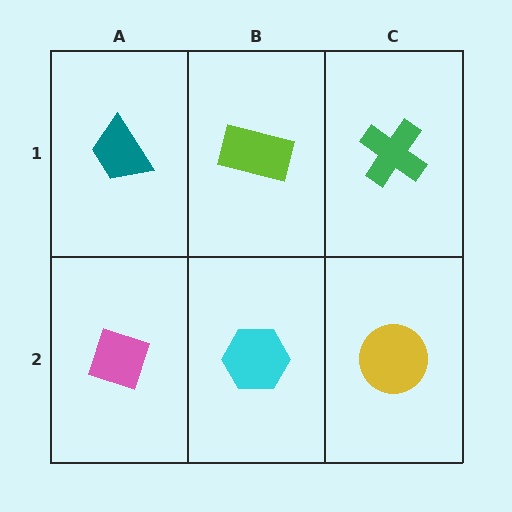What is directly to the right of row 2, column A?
A cyan hexagon.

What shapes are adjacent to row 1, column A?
A pink diamond (row 2, column A), a lime rectangle (row 1, column B).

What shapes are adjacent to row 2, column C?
A green cross (row 1, column C), a cyan hexagon (row 2, column B).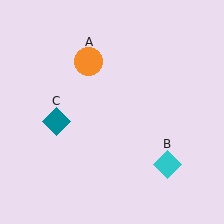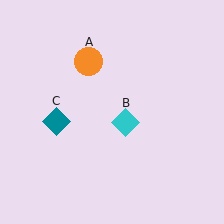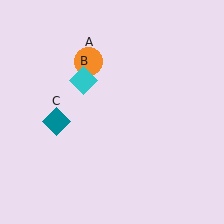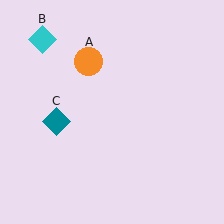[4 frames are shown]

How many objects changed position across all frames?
1 object changed position: cyan diamond (object B).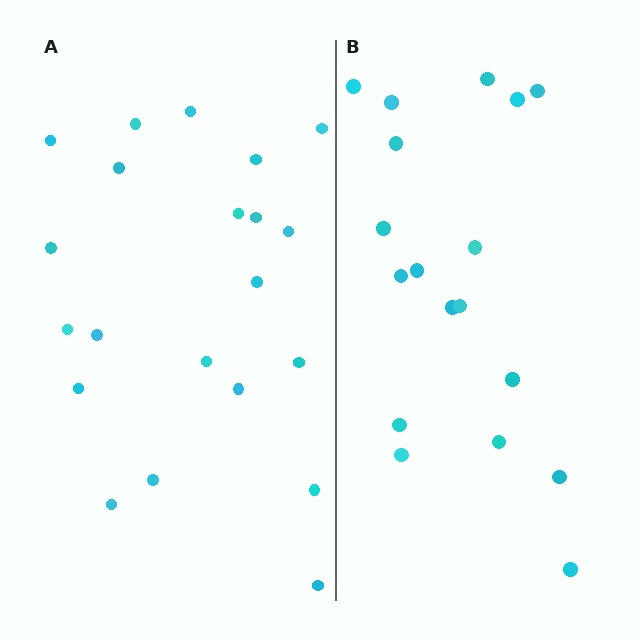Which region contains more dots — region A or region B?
Region A (the left region) has more dots.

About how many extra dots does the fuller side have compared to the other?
Region A has just a few more — roughly 2 or 3 more dots than region B.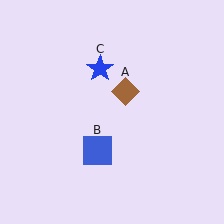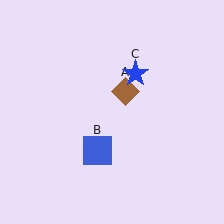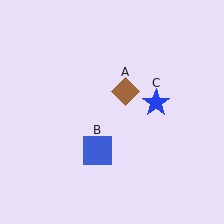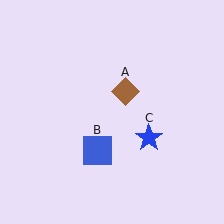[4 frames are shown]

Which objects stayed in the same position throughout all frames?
Brown diamond (object A) and blue square (object B) remained stationary.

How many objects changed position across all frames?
1 object changed position: blue star (object C).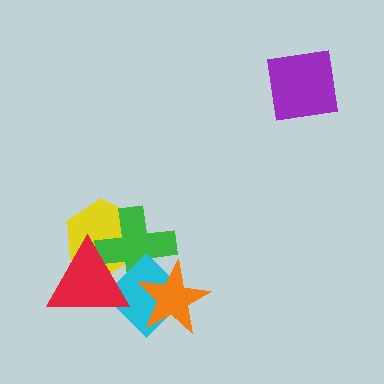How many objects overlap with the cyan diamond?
4 objects overlap with the cyan diamond.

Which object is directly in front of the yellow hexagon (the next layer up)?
The green cross is directly in front of the yellow hexagon.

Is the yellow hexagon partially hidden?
Yes, it is partially covered by another shape.